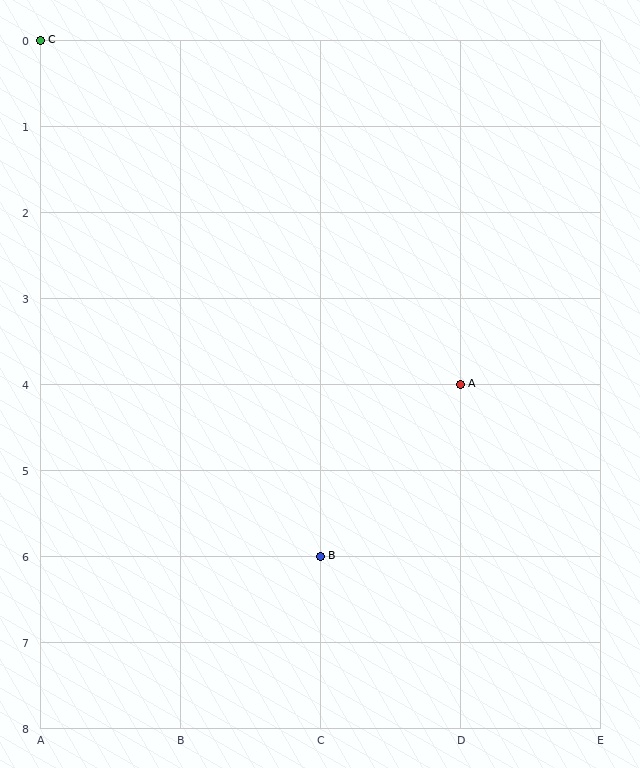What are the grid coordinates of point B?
Point B is at grid coordinates (C, 6).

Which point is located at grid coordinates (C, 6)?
Point B is at (C, 6).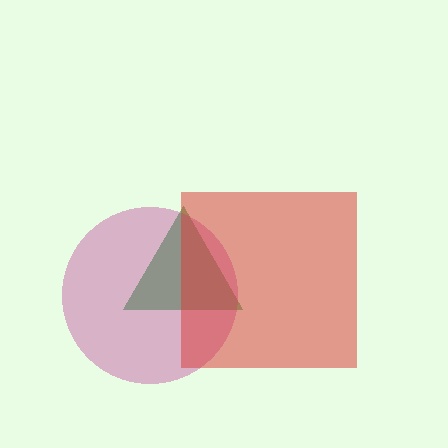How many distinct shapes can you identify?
There are 3 distinct shapes: a green triangle, a magenta circle, a red square.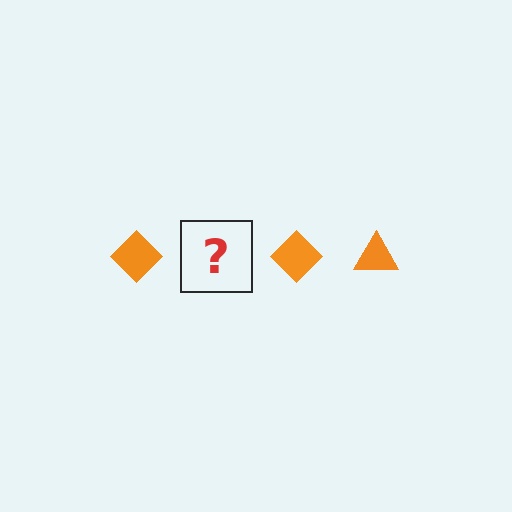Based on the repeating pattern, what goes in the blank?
The blank should be an orange triangle.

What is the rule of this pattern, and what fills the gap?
The rule is that the pattern cycles through diamond, triangle shapes in orange. The gap should be filled with an orange triangle.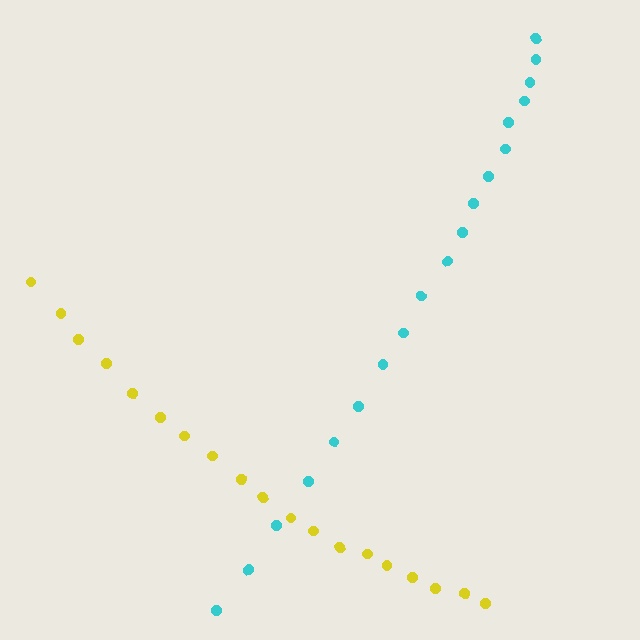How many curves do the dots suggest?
There are 2 distinct paths.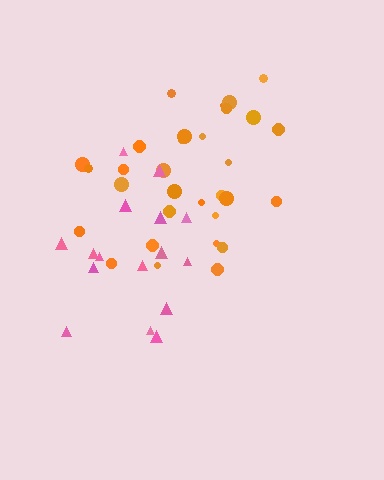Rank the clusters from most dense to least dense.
orange, pink.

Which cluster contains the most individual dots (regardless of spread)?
Orange (31).